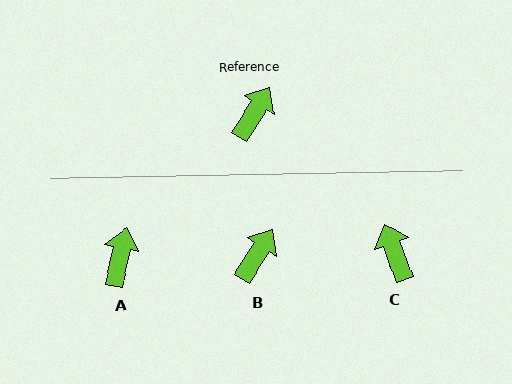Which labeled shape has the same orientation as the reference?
B.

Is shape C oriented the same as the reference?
No, it is off by about 52 degrees.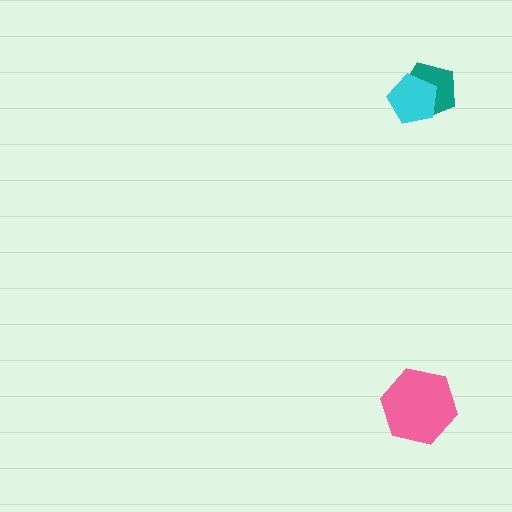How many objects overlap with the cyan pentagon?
1 object overlaps with the cyan pentagon.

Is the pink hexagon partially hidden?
No, no other shape covers it.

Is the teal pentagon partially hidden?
Yes, it is partially covered by another shape.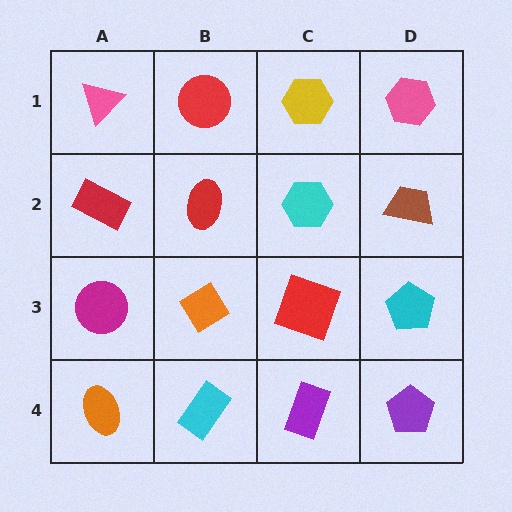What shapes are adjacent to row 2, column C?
A yellow hexagon (row 1, column C), a red square (row 3, column C), a red ellipse (row 2, column B), a brown trapezoid (row 2, column D).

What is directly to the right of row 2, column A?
A red ellipse.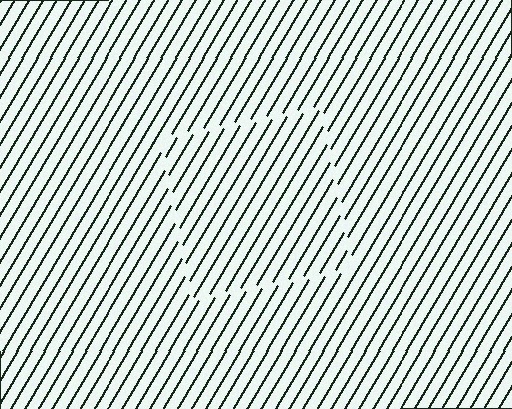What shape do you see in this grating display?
An illusory square. The interior of the shape contains the same grating, shifted by half a period — the contour is defined by the phase discontinuity where line-ends from the inner and outer gratings abut.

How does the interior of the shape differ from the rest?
The interior of the shape contains the same grating, shifted by half a period — the contour is defined by the phase discontinuity where line-ends from the inner and outer gratings abut.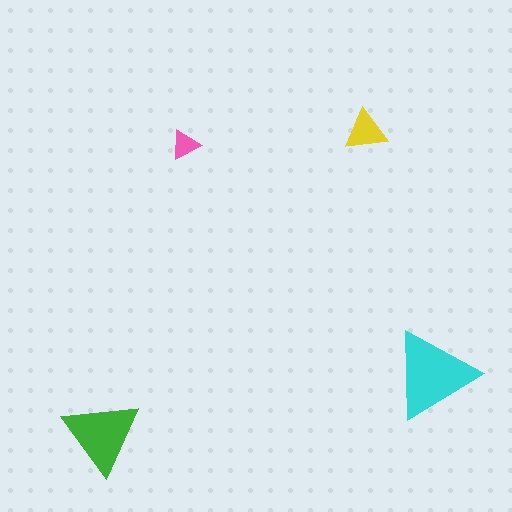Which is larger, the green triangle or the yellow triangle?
The green one.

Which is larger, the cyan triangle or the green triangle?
The cyan one.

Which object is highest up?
The yellow triangle is topmost.